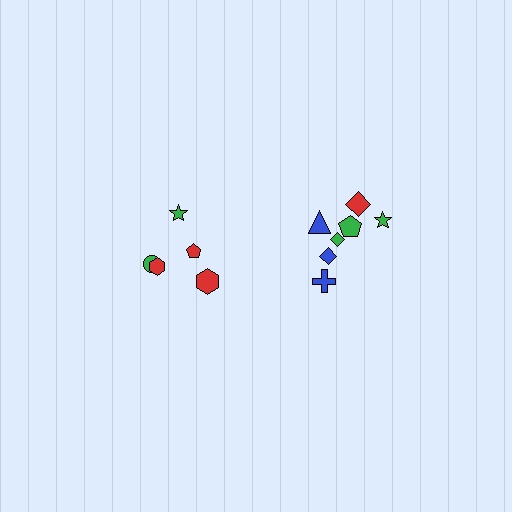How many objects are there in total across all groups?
There are 12 objects.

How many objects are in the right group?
There are 7 objects.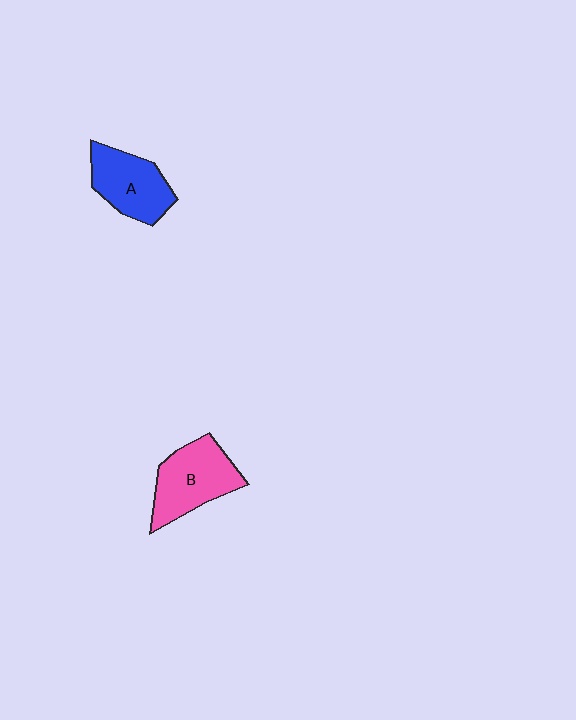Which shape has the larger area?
Shape B (pink).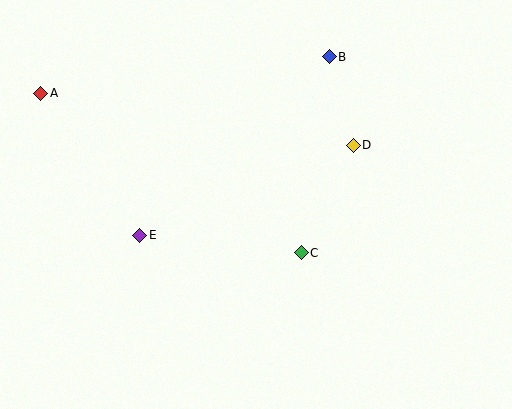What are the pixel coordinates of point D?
Point D is at (353, 145).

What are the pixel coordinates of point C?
Point C is at (301, 253).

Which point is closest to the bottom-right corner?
Point C is closest to the bottom-right corner.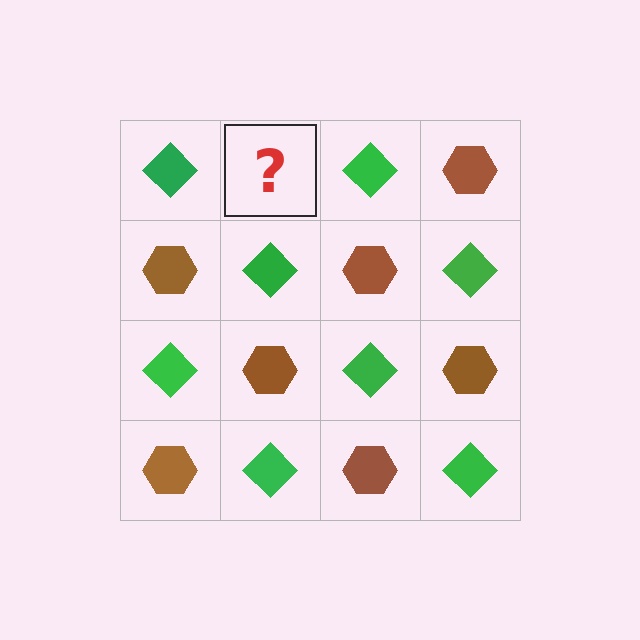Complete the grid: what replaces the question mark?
The question mark should be replaced with a brown hexagon.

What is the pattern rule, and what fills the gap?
The rule is that it alternates green diamond and brown hexagon in a checkerboard pattern. The gap should be filled with a brown hexagon.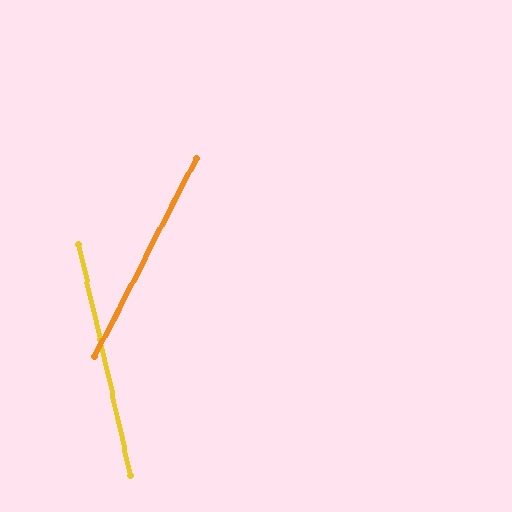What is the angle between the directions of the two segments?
Approximately 40 degrees.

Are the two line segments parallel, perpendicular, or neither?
Neither parallel nor perpendicular — they differ by about 40°.